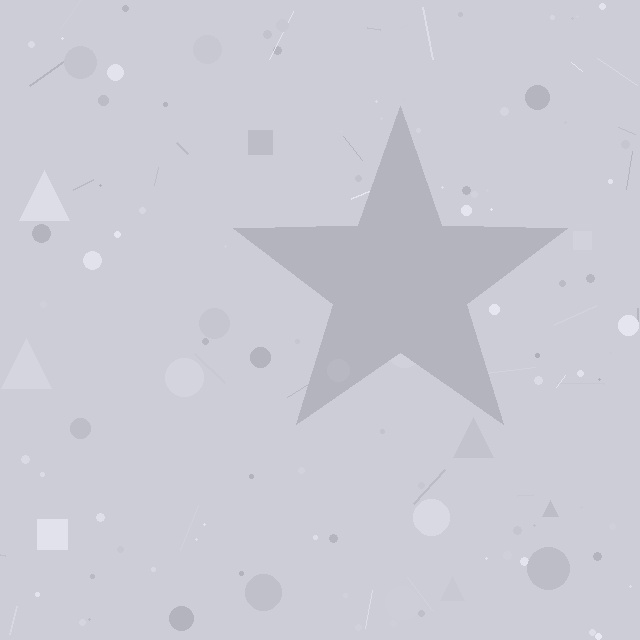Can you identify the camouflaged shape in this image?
The camouflaged shape is a star.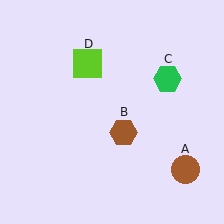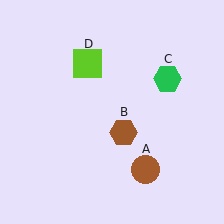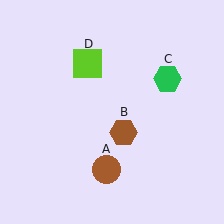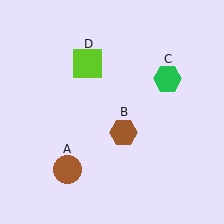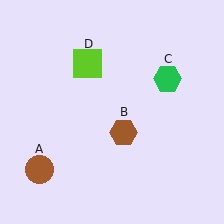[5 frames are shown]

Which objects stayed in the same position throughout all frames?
Brown hexagon (object B) and green hexagon (object C) and lime square (object D) remained stationary.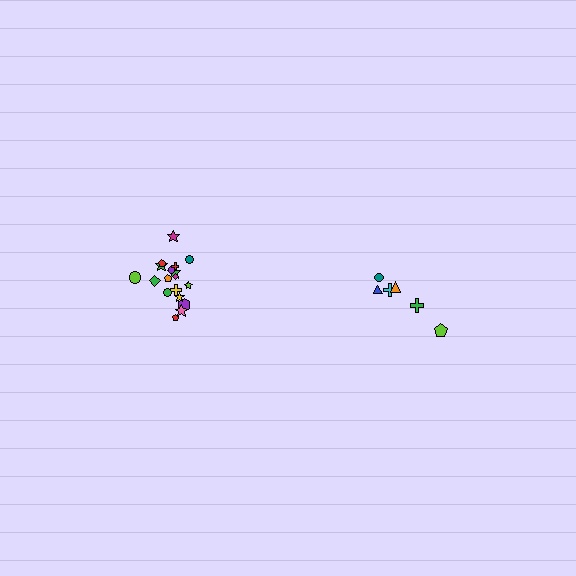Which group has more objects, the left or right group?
The left group.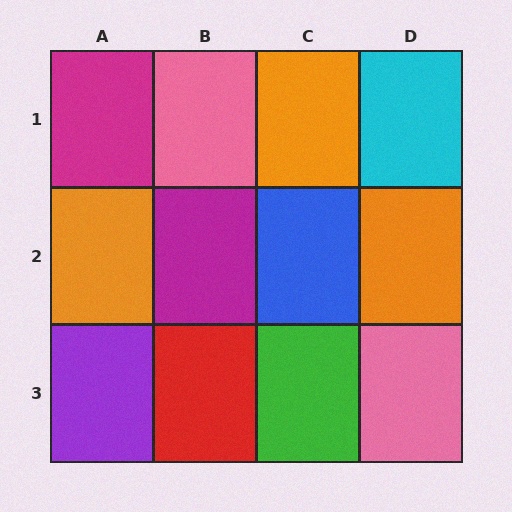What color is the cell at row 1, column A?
Magenta.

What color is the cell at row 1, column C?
Orange.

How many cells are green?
1 cell is green.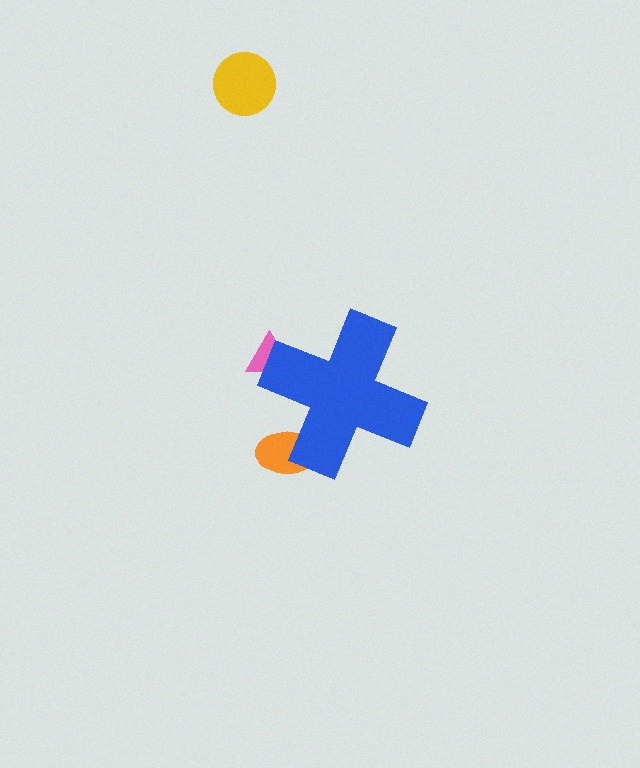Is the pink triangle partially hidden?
Yes, the pink triangle is partially hidden behind the blue cross.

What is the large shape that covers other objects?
A blue cross.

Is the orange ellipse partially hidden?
Yes, the orange ellipse is partially hidden behind the blue cross.